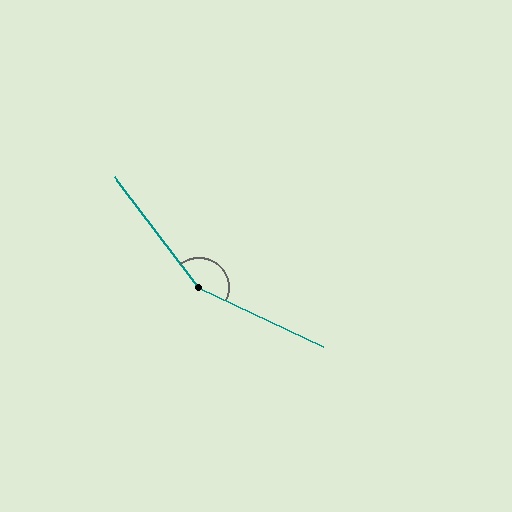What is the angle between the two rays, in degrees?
Approximately 153 degrees.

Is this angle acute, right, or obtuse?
It is obtuse.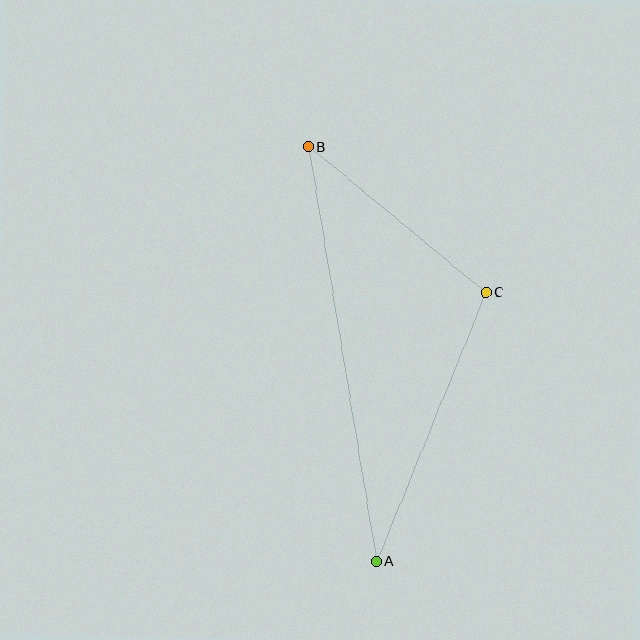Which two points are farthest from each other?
Points A and B are farthest from each other.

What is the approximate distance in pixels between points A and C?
The distance between A and C is approximately 290 pixels.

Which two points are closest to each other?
Points B and C are closest to each other.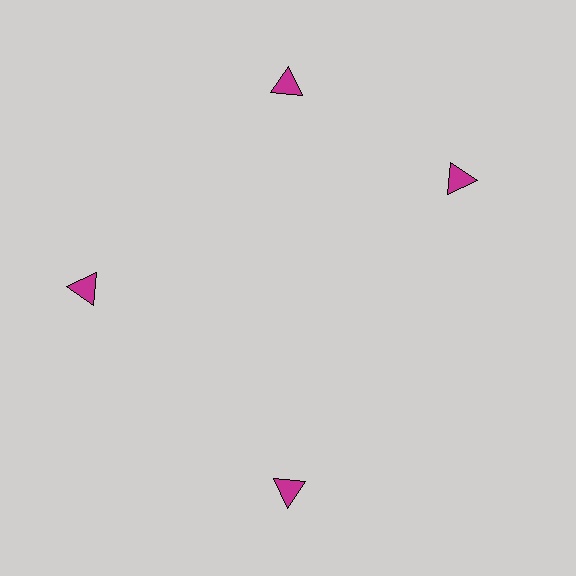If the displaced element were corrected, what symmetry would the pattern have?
It would have 4-fold rotational symmetry — the pattern would map onto itself every 90 degrees.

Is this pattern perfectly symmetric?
No. The 4 magenta triangles are arranged in a ring, but one element near the 3 o'clock position is rotated out of alignment along the ring, breaking the 4-fold rotational symmetry.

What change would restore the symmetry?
The symmetry would be restored by rotating it back into even spacing with its neighbors so that all 4 triangles sit at equal angles and equal distance from the center.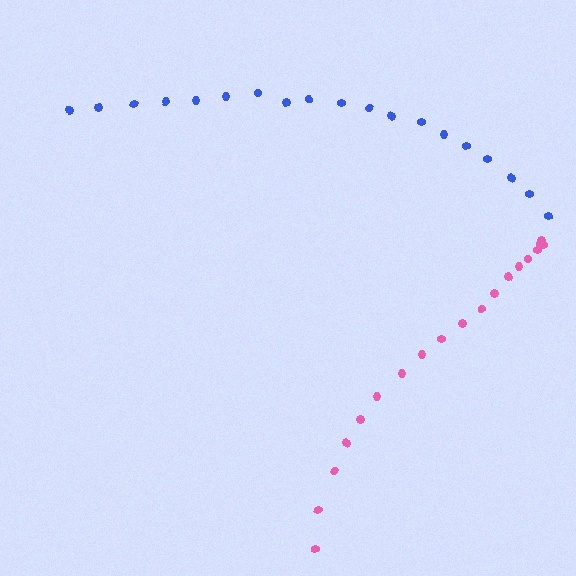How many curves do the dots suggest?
There are 2 distinct paths.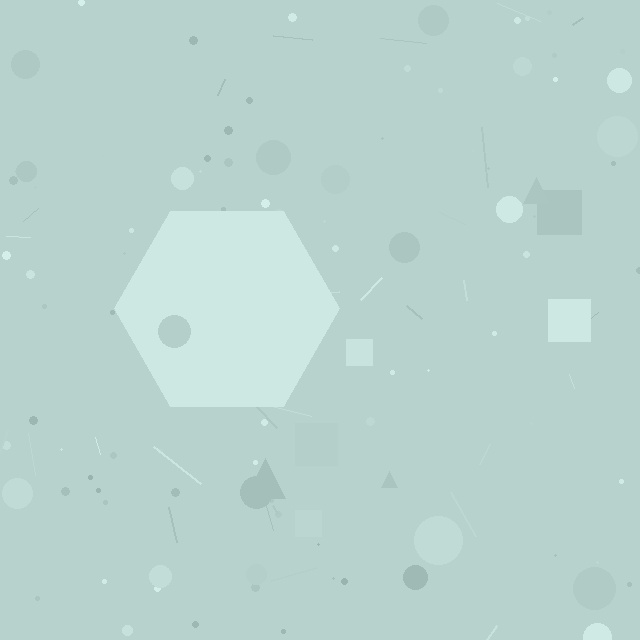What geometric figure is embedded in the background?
A hexagon is embedded in the background.